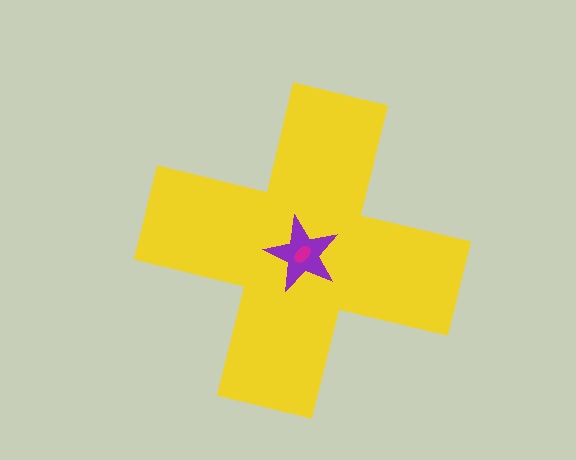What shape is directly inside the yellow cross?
The purple star.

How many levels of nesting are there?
3.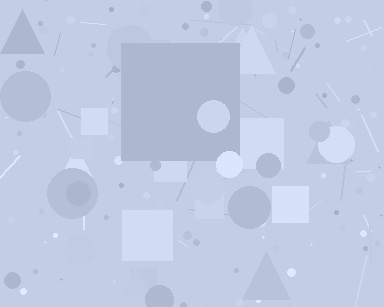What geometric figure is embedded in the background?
A square is embedded in the background.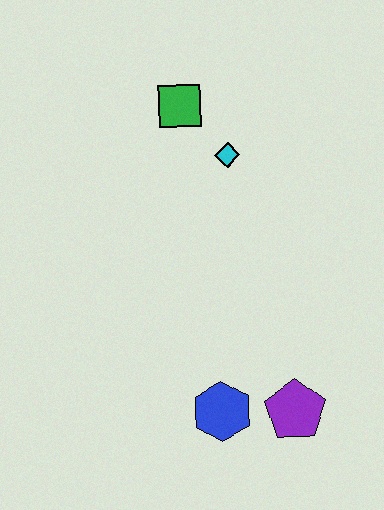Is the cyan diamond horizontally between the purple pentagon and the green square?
Yes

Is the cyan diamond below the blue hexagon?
No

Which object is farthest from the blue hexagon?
The green square is farthest from the blue hexagon.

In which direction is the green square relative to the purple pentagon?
The green square is above the purple pentagon.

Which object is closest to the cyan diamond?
The green square is closest to the cyan diamond.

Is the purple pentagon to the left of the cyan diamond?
No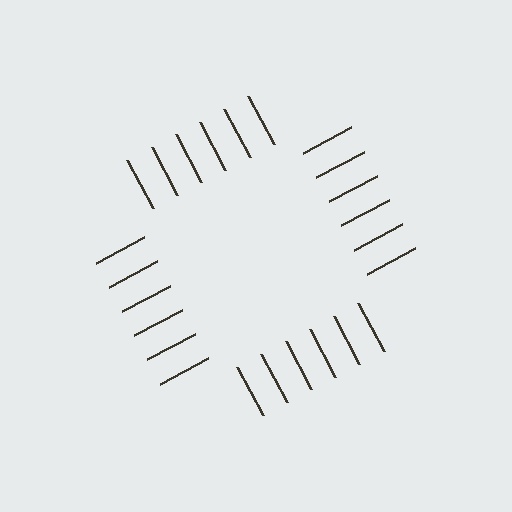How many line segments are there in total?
24 — 6 along each of the 4 edges.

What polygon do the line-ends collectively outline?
An illusory square — the line segments terminate on its edges but no continuous stroke is drawn.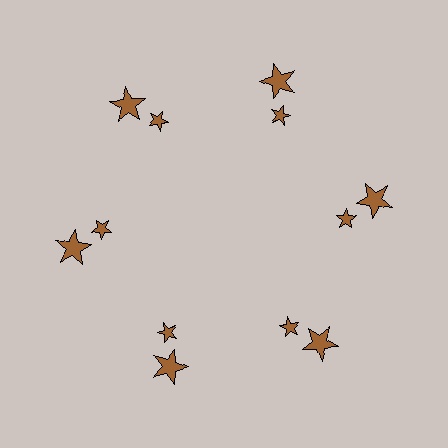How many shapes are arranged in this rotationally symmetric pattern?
There are 12 shapes, arranged in 6 groups of 2.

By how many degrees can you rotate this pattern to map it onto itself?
The pattern maps onto itself every 60 degrees of rotation.